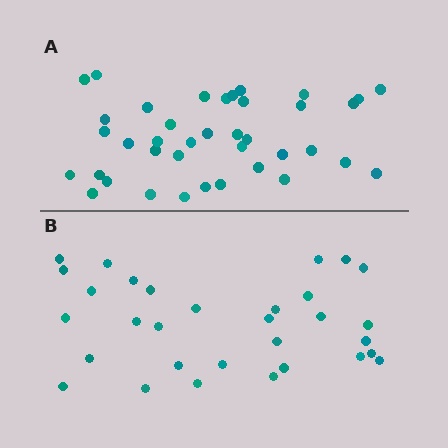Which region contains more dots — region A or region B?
Region A (the top region) has more dots.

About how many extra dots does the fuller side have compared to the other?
Region A has roughly 8 or so more dots than region B.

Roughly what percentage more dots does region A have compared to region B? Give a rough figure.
About 25% more.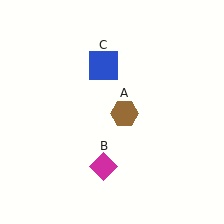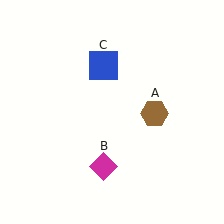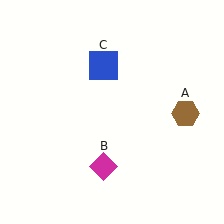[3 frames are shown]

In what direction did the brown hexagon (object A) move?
The brown hexagon (object A) moved right.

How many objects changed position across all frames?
1 object changed position: brown hexagon (object A).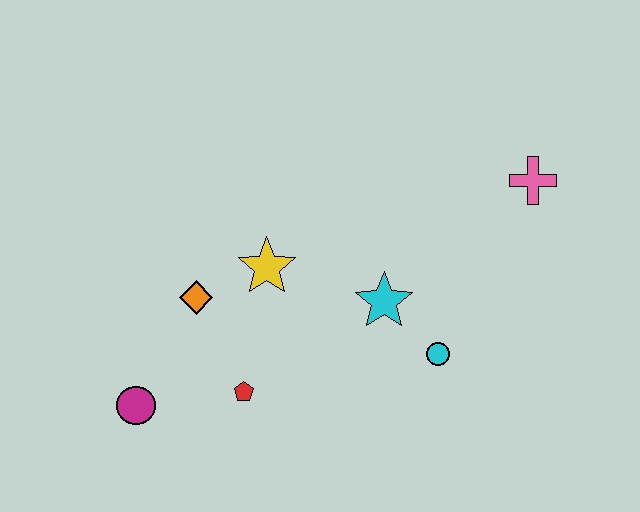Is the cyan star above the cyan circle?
Yes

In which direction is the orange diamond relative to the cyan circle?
The orange diamond is to the left of the cyan circle.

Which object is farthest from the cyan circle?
The magenta circle is farthest from the cyan circle.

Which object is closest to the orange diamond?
The yellow star is closest to the orange diamond.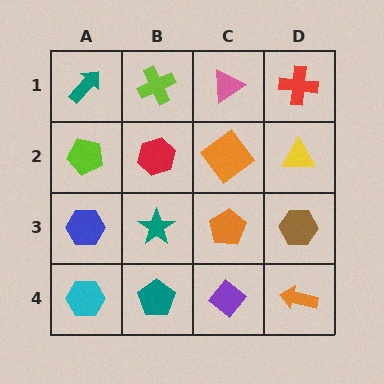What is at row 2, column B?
A red hexagon.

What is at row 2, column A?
A lime pentagon.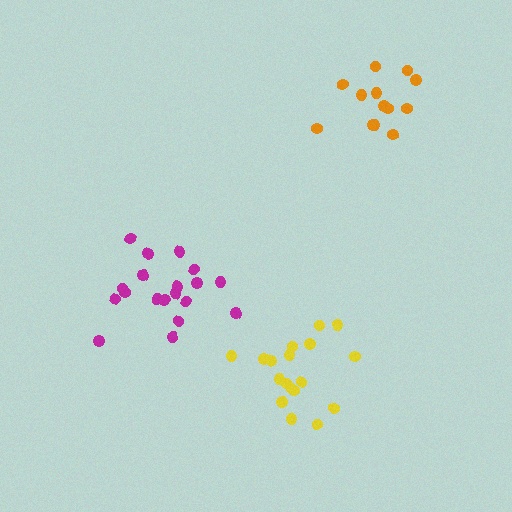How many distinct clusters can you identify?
There are 3 distinct clusters.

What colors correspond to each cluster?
The clusters are colored: magenta, yellow, orange.